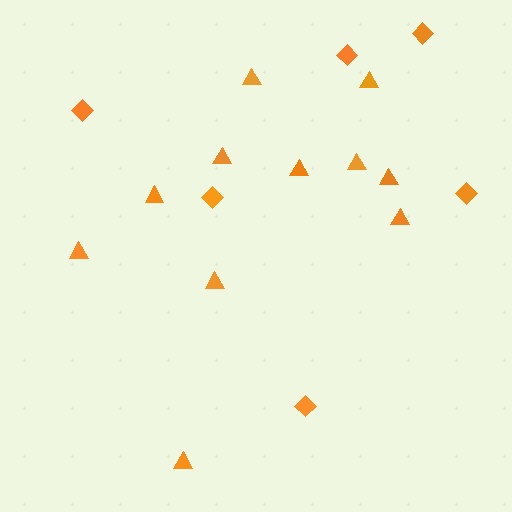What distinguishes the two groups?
There are 2 groups: one group of triangles (11) and one group of diamonds (6).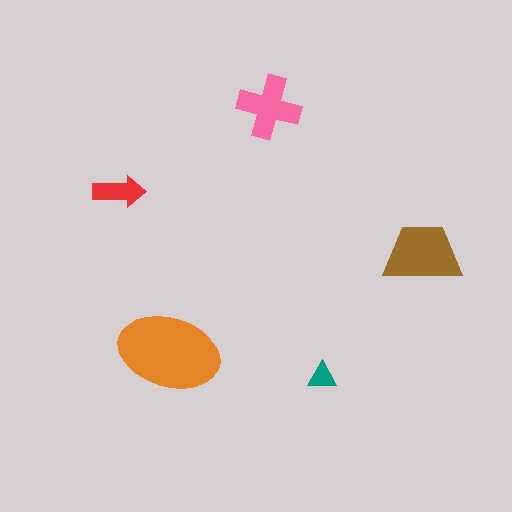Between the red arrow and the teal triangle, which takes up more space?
The red arrow.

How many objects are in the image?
There are 5 objects in the image.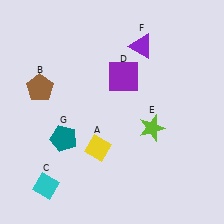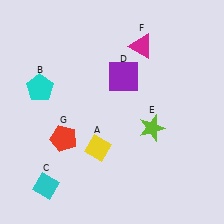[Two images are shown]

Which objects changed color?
B changed from brown to cyan. F changed from purple to magenta. G changed from teal to red.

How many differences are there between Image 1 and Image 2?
There are 3 differences between the two images.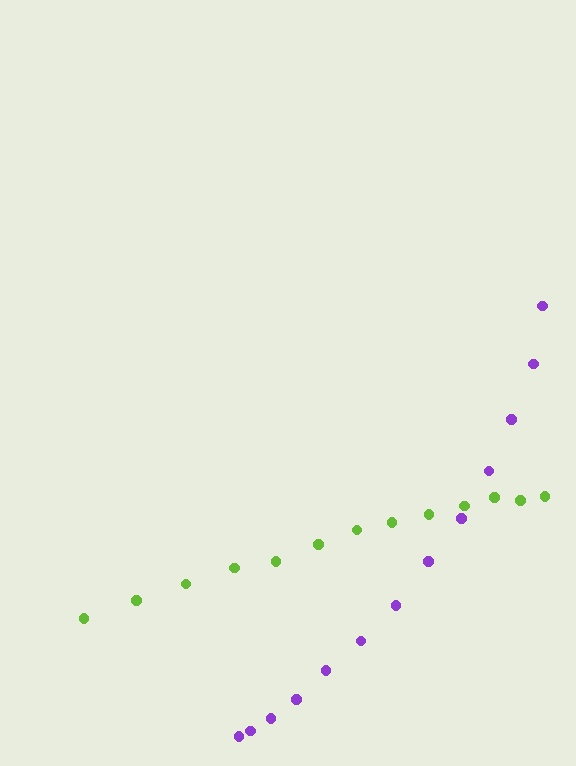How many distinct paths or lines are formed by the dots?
There are 2 distinct paths.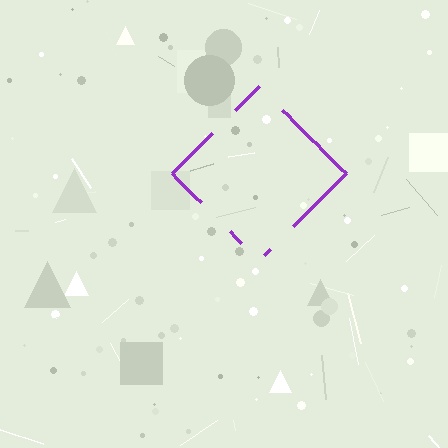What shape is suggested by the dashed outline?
The dashed outline suggests a diamond.